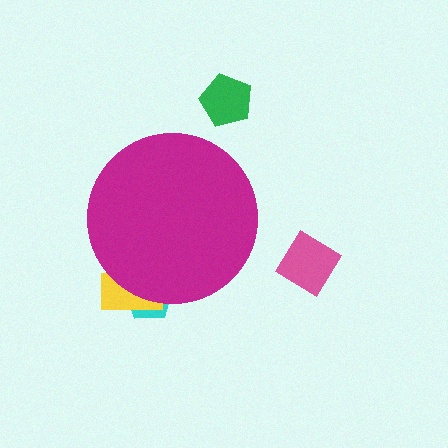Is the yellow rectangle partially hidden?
Yes, the yellow rectangle is partially hidden behind the magenta circle.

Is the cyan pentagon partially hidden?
Yes, the cyan pentagon is partially hidden behind the magenta circle.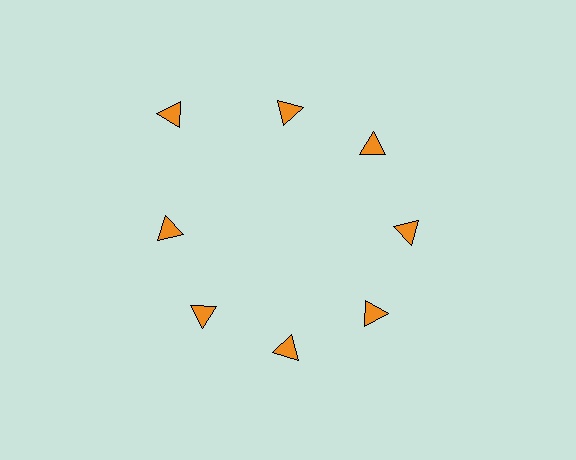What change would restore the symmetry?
The symmetry would be restored by moving it inward, back onto the ring so that all 8 triangles sit at equal angles and equal distance from the center.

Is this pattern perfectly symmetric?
No. The 8 orange triangles are arranged in a ring, but one element near the 10 o'clock position is pushed outward from the center, breaking the 8-fold rotational symmetry.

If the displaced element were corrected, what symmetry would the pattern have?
It would have 8-fold rotational symmetry — the pattern would map onto itself every 45 degrees.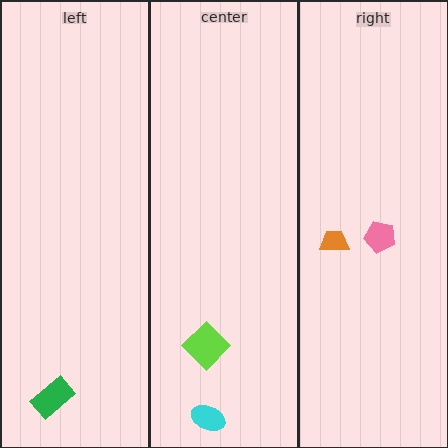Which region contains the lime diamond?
The center region.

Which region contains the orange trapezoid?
The right region.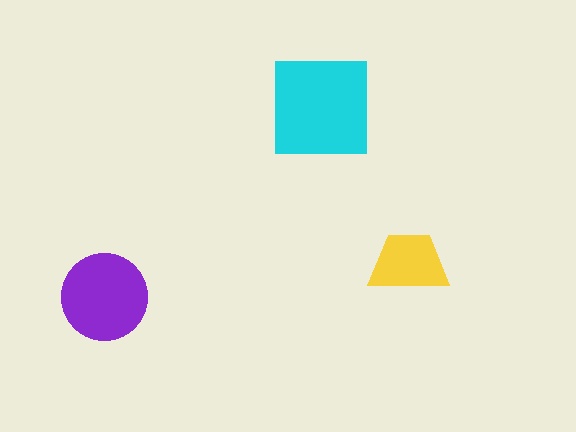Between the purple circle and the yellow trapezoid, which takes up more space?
The purple circle.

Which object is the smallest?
The yellow trapezoid.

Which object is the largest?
The cyan square.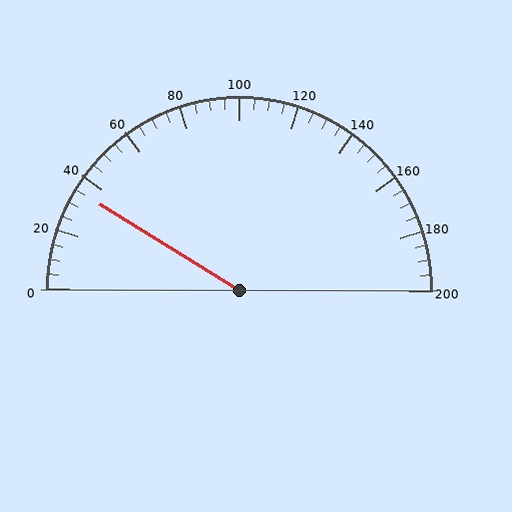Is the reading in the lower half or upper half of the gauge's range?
The reading is in the lower half of the range (0 to 200).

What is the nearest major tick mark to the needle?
The nearest major tick mark is 40.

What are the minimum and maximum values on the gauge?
The gauge ranges from 0 to 200.